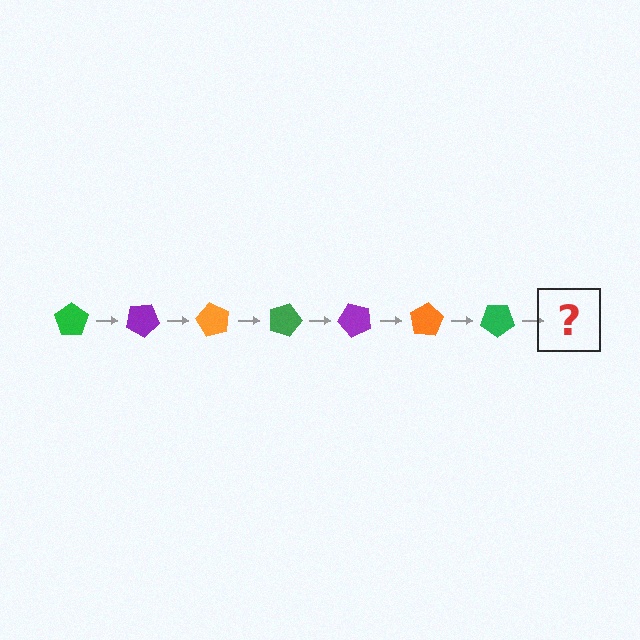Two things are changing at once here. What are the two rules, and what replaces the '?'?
The two rules are that it rotates 30 degrees each step and the color cycles through green, purple, and orange. The '?' should be a purple pentagon, rotated 210 degrees from the start.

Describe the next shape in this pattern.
It should be a purple pentagon, rotated 210 degrees from the start.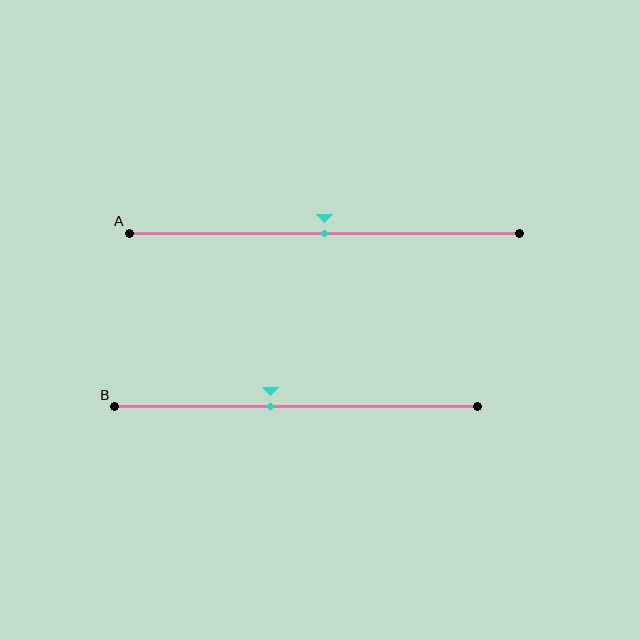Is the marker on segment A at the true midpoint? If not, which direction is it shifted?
Yes, the marker on segment A is at the true midpoint.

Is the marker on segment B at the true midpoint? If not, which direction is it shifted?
No, the marker on segment B is shifted to the left by about 7% of the segment length.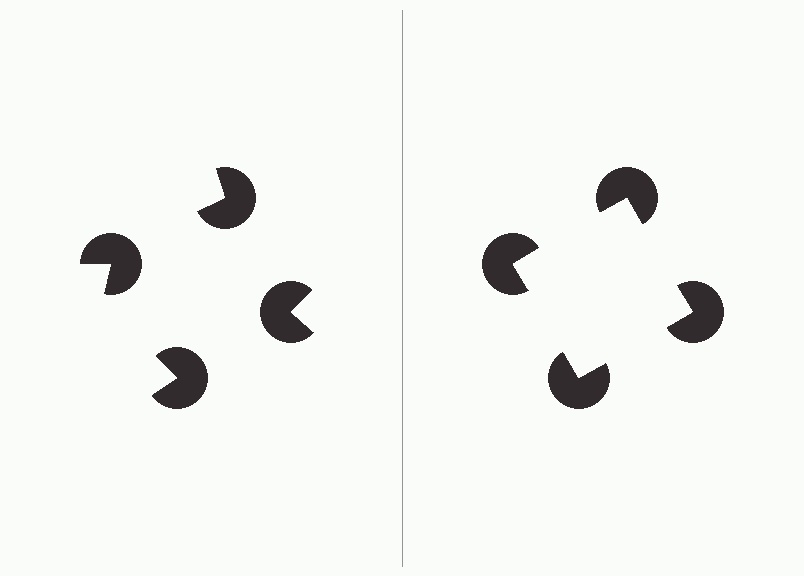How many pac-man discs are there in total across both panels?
8 — 4 on each side.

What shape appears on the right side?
An illusory square.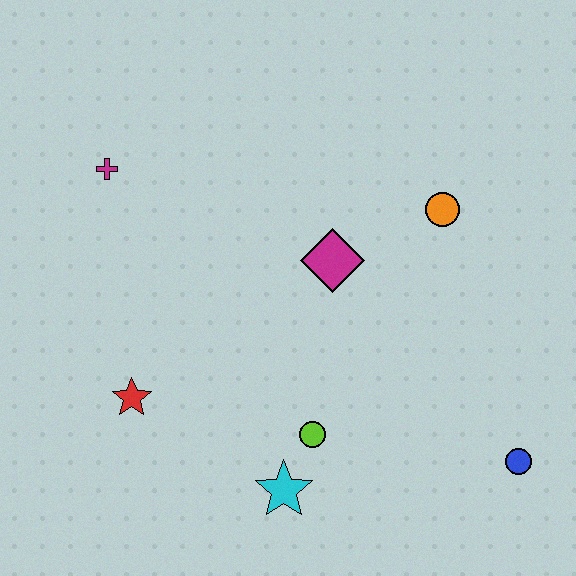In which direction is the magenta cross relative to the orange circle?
The magenta cross is to the left of the orange circle.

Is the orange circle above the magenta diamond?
Yes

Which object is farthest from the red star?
The blue circle is farthest from the red star.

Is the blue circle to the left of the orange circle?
No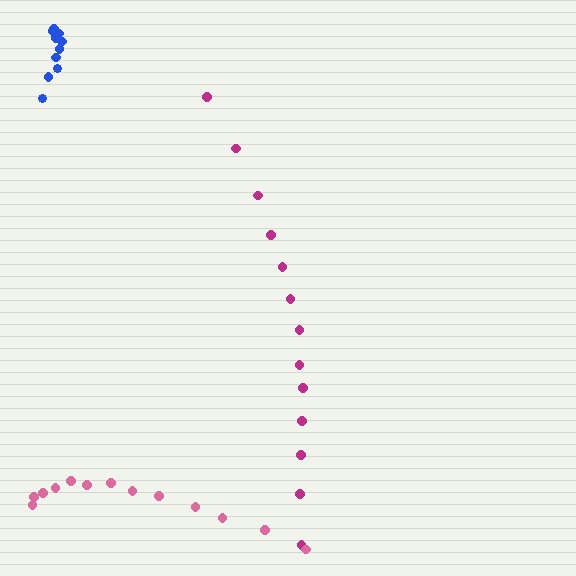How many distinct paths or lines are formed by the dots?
There are 3 distinct paths.